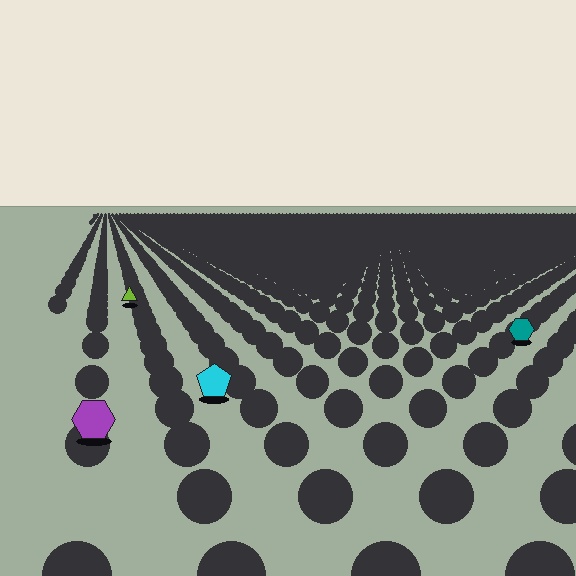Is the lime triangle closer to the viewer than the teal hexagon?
No. The teal hexagon is closer — you can tell from the texture gradient: the ground texture is coarser near it.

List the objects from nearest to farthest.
From nearest to farthest: the purple hexagon, the cyan pentagon, the teal hexagon, the lime triangle.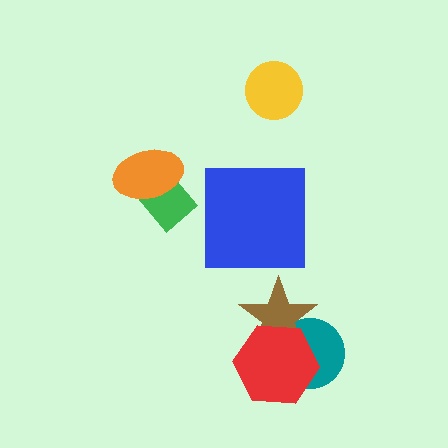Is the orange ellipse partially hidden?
No, no other shape covers it.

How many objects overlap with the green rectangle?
1 object overlaps with the green rectangle.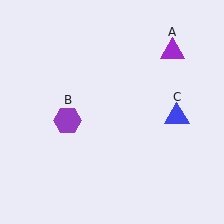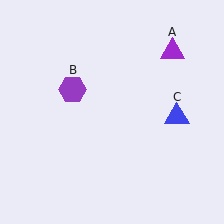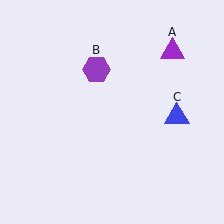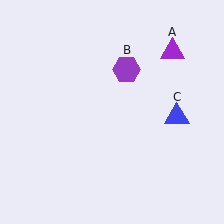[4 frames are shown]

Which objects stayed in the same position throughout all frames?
Purple triangle (object A) and blue triangle (object C) remained stationary.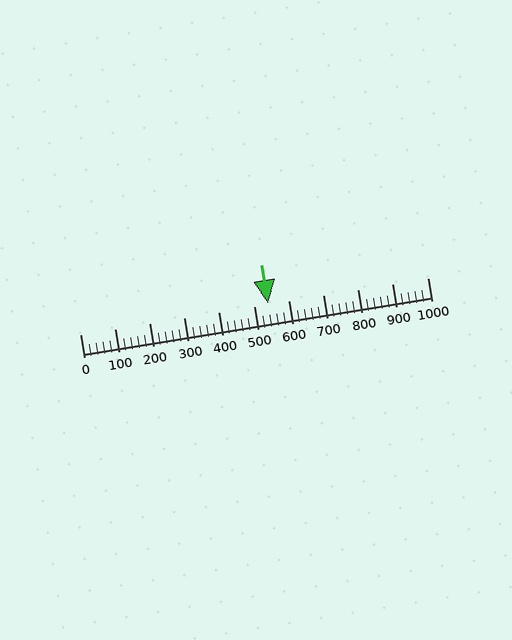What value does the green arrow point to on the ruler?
The green arrow points to approximately 540.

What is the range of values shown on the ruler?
The ruler shows values from 0 to 1000.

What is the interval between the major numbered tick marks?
The major tick marks are spaced 100 units apart.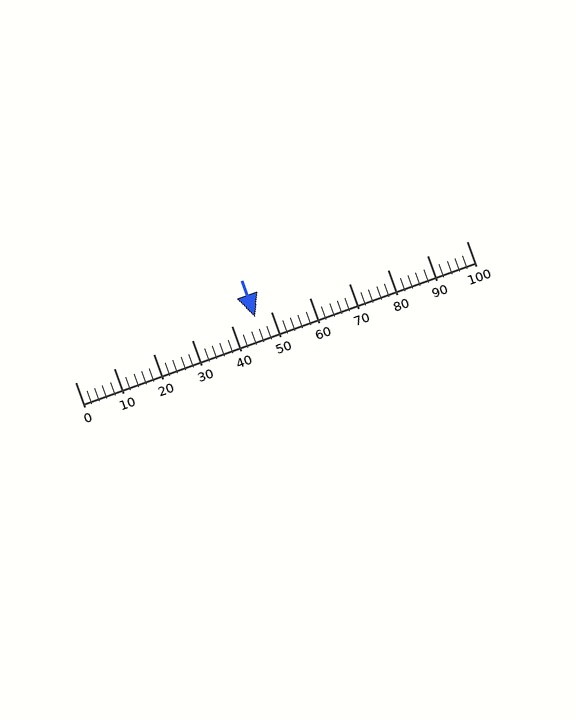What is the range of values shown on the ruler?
The ruler shows values from 0 to 100.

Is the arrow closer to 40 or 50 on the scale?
The arrow is closer to 50.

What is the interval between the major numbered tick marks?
The major tick marks are spaced 10 units apart.